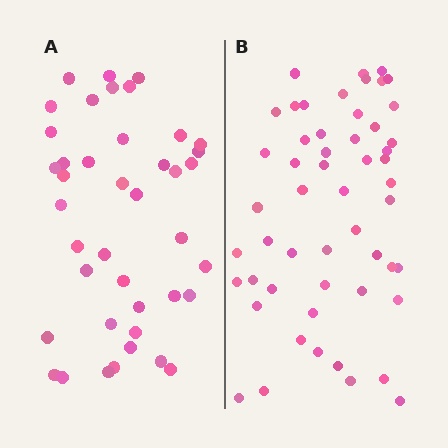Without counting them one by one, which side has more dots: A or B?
Region B (the right region) has more dots.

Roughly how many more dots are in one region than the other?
Region B has roughly 12 or so more dots than region A.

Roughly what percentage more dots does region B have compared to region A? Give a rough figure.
About 30% more.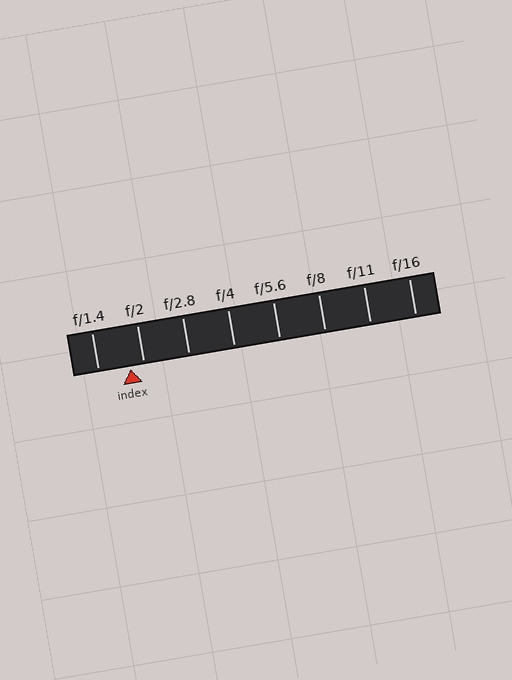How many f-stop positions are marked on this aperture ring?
There are 8 f-stop positions marked.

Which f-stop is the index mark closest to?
The index mark is closest to f/2.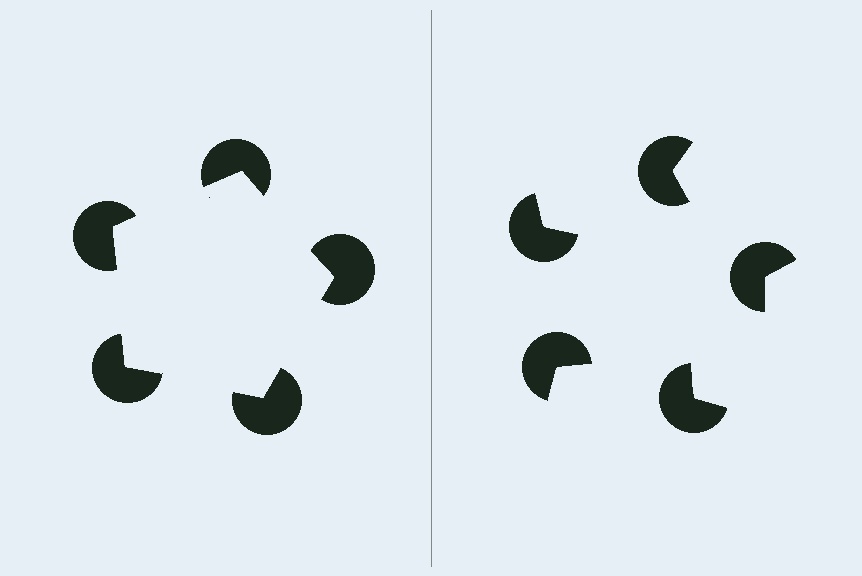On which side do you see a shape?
An illusory pentagon appears on the left side. On the right side the wedge cuts are rotated, so no coherent shape forms.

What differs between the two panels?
The pac-man discs are positioned identically on both sides; only the wedge orientations differ. On the left they align to a pentagon; on the right they are misaligned.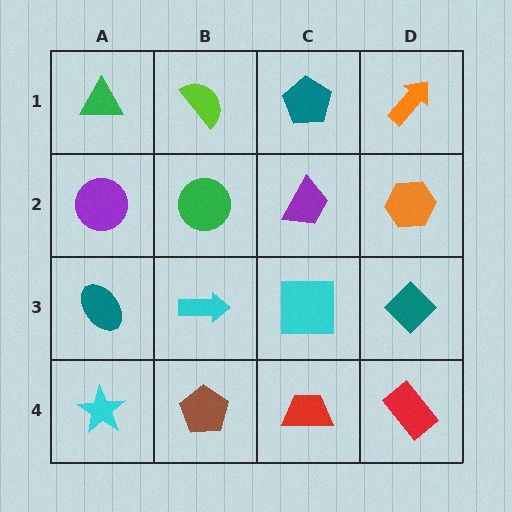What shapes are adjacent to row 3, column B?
A green circle (row 2, column B), a brown pentagon (row 4, column B), a teal ellipse (row 3, column A), a cyan square (row 3, column C).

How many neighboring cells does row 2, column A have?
3.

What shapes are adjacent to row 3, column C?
A purple trapezoid (row 2, column C), a red trapezoid (row 4, column C), a cyan arrow (row 3, column B), a teal diamond (row 3, column D).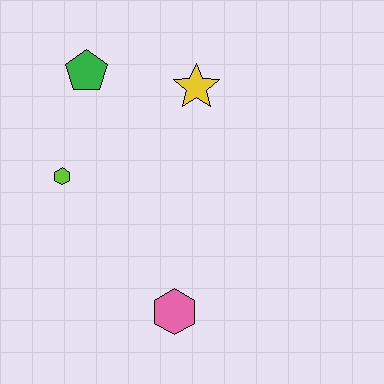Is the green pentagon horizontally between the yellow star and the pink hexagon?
No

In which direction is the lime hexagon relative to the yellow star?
The lime hexagon is to the left of the yellow star.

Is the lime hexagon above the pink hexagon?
Yes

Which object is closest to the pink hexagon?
The lime hexagon is closest to the pink hexagon.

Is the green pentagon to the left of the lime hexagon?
No